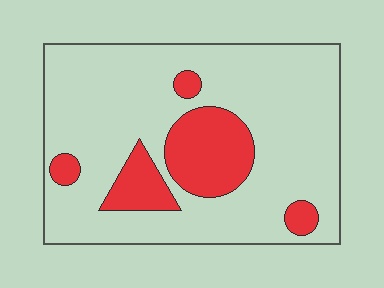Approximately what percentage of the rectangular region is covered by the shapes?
Approximately 20%.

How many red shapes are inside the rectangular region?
5.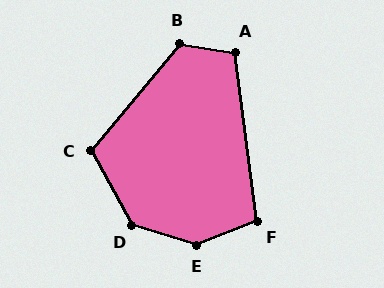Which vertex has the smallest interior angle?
F, at approximately 104 degrees.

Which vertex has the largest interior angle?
E, at approximately 142 degrees.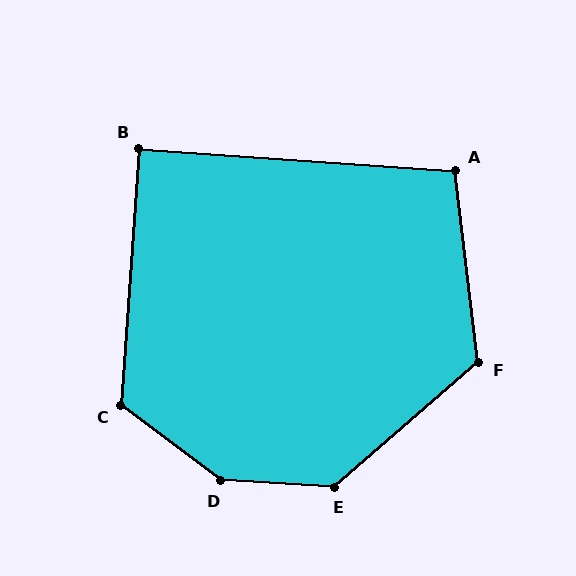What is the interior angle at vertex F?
Approximately 124 degrees (obtuse).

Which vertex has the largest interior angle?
D, at approximately 146 degrees.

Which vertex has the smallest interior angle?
B, at approximately 90 degrees.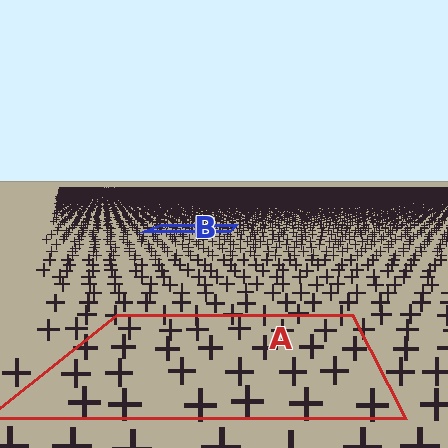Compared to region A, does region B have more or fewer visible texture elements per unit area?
Region B has more texture elements per unit area — they are packed more densely because it is farther away.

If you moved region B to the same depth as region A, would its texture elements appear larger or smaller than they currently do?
They would appear larger. At a closer depth, the same texture elements are projected at a bigger on-screen size.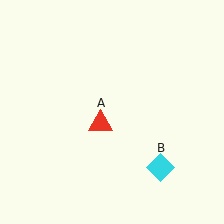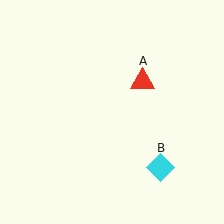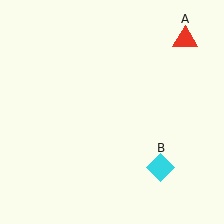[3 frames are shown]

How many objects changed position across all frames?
1 object changed position: red triangle (object A).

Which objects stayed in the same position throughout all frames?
Cyan diamond (object B) remained stationary.